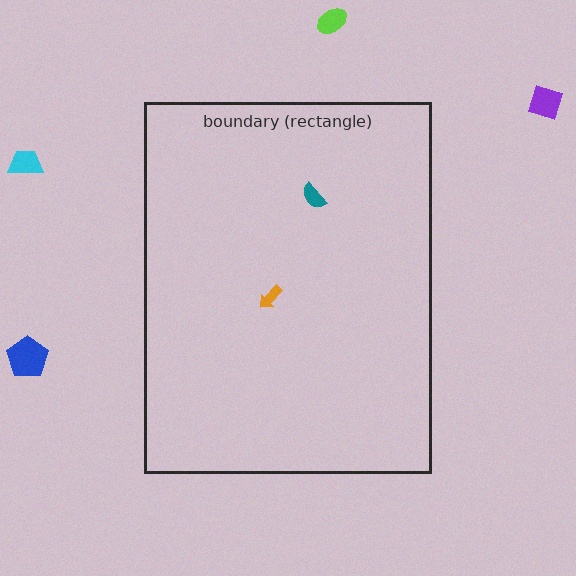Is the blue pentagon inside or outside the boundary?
Outside.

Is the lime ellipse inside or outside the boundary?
Outside.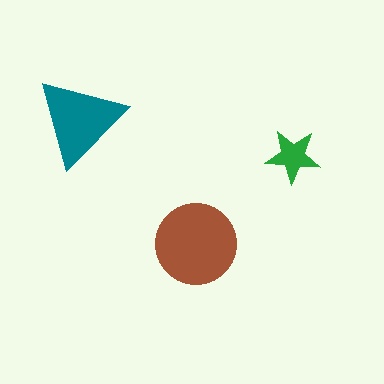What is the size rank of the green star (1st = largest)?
3rd.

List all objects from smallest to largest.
The green star, the teal triangle, the brown circle.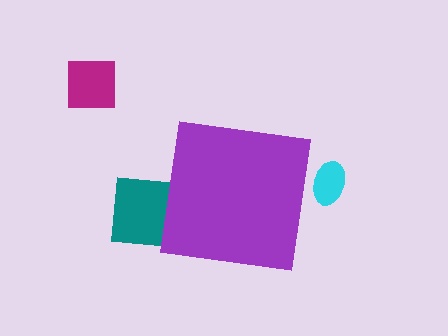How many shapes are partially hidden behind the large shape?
2 shapes are partially hidden.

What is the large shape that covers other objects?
A purple square.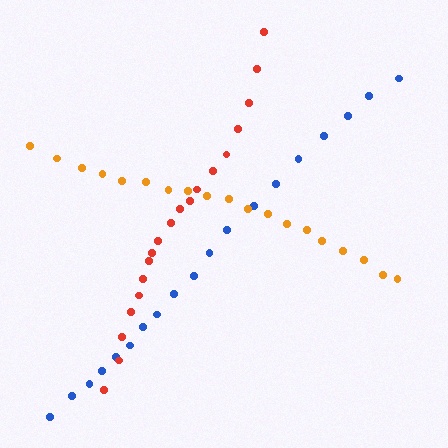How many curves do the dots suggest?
There are 3 distinct paths.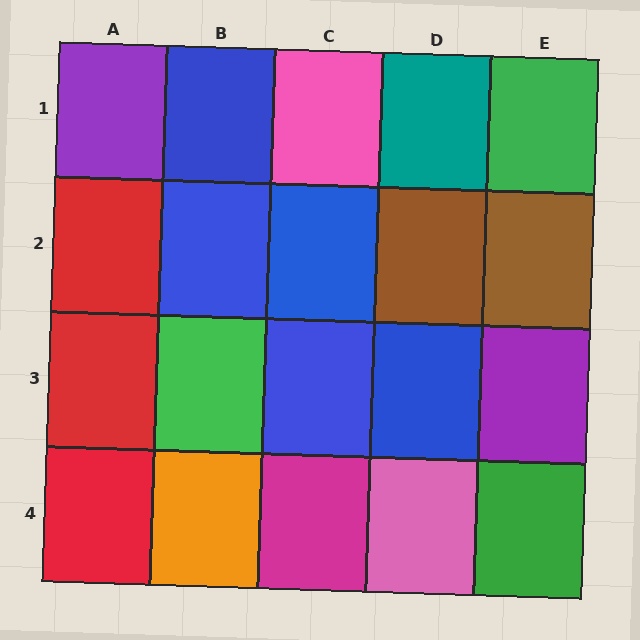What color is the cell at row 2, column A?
Red.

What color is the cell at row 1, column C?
Pink.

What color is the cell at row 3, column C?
Blue.